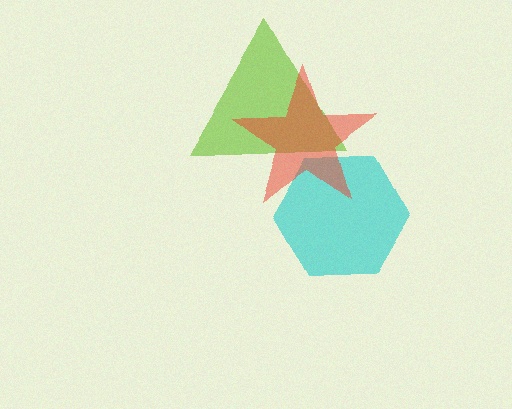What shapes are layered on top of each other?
The layered shapes are: a cyan hexagon, a lime triangle, a red star.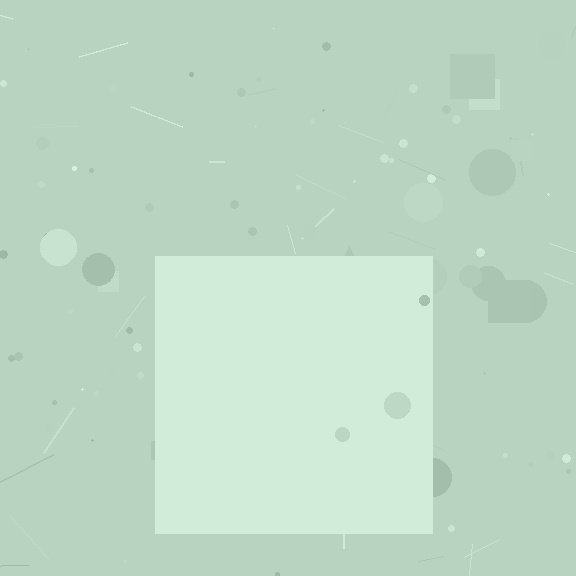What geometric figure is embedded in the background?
A square is embedded in the background.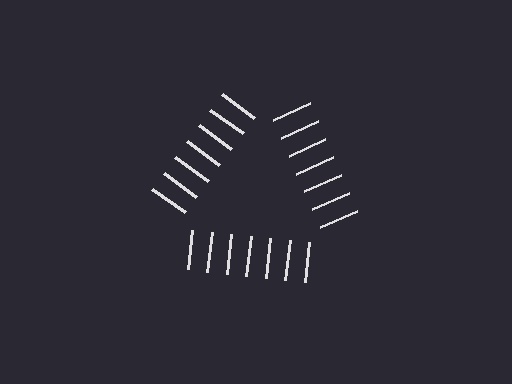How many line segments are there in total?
21 — 7 along each of the 3 edges.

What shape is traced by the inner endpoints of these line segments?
An illusory triangle — the line segments terminate on its edges but no continuous stroke is drawn.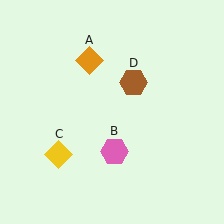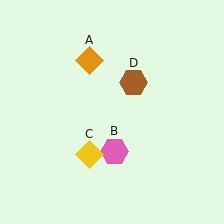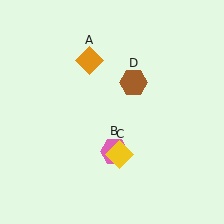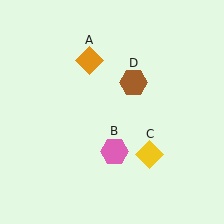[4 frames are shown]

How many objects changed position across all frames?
1 object changed position: yellow diamond (object C).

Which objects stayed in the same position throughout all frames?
Orange diamond (object A) and pink hexagon (object B) and brown hexagon (object D) remained stationary.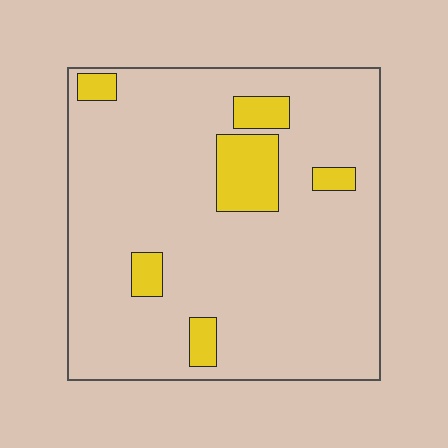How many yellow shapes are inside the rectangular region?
6.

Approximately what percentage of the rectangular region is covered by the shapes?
Approximately 10%.